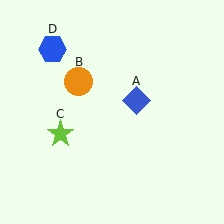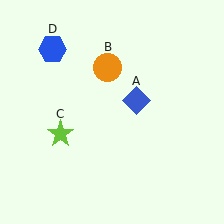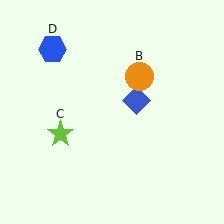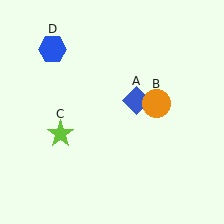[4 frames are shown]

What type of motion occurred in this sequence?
The orange circle (object B) rotated clockwise around the center of the scene.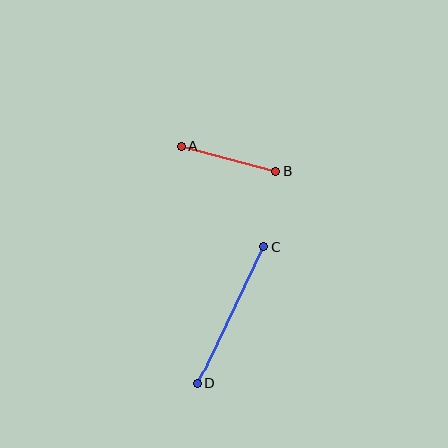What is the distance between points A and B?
The distance is approximately 98 pixels.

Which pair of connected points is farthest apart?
Points C and D are farthest apart.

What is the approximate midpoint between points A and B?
The midpoint is at approximately (229, 159) pixels.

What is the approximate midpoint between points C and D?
The midpoint is at approximately (231, 315) pixels.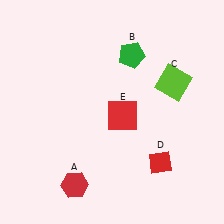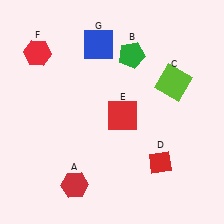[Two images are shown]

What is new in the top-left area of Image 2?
A blue square (G) was added in the top-left area of Image 2.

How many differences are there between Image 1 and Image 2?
There are 2 differences between the two images.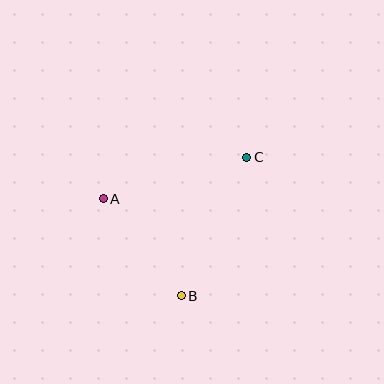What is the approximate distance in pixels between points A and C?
The distance between A and C is approximately 149 pixels.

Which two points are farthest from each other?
Points B and C are farthest from each other.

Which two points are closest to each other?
Points A and B are closest to each other.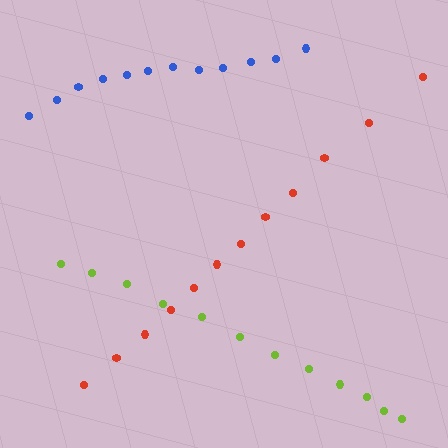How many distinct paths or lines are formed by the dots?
There are 3 distinct paths.